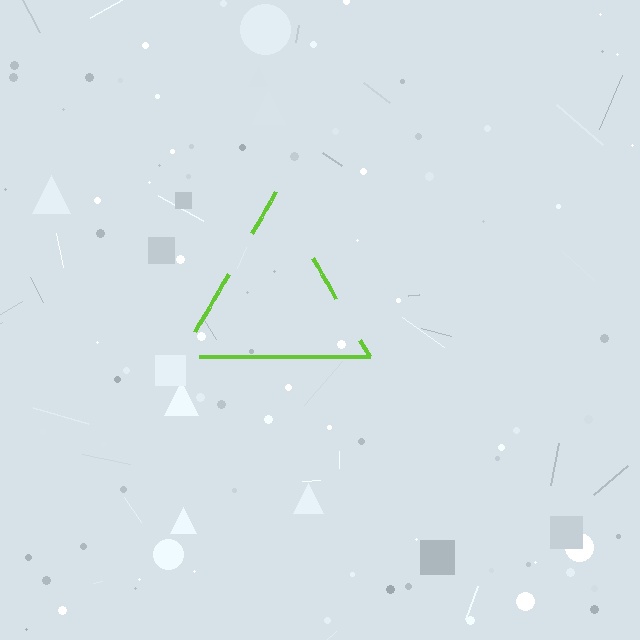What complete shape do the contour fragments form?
The contour fragments form a triangle.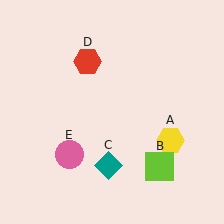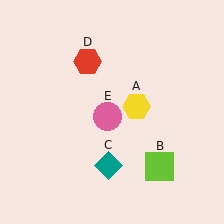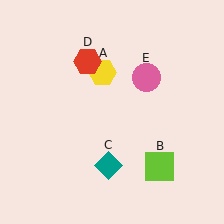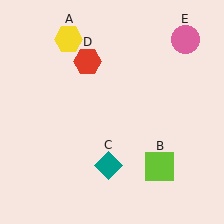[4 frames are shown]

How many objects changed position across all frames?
2 objects changed position: yellow hexagon (object A), pink circle (object E).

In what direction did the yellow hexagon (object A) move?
The yellow hexagon (object A) moved up and to the left.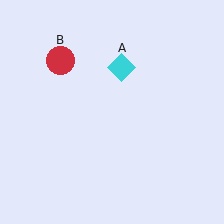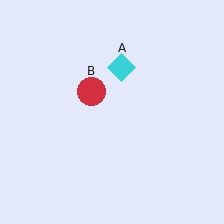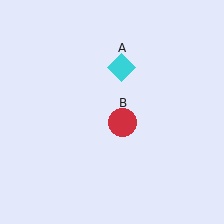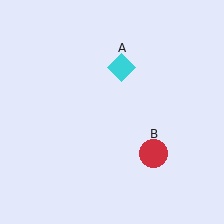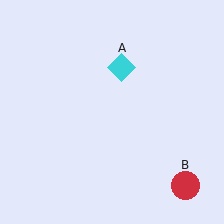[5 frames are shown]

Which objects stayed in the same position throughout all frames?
Cyan diamond (object A) remained stationary.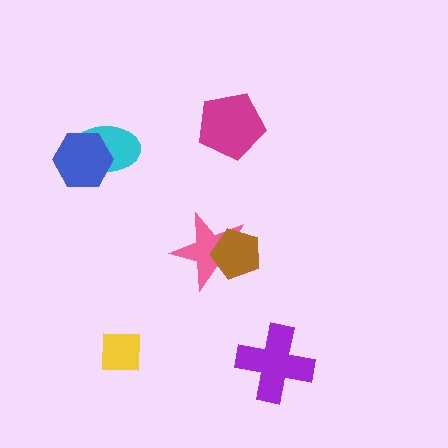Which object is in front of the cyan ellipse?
The blue hexagon is in front of the cyan ellipse.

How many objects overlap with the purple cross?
0 objects overlap with the purple cross.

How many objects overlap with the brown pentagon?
1 object overlaps with the brown pentagon.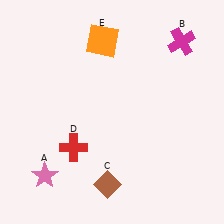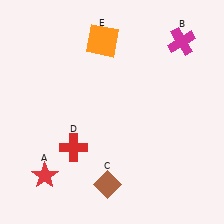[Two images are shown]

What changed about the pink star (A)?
In Image 1, A is pink. In Image 2, it changed to red.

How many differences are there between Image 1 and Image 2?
There is 1 difference between the two images.